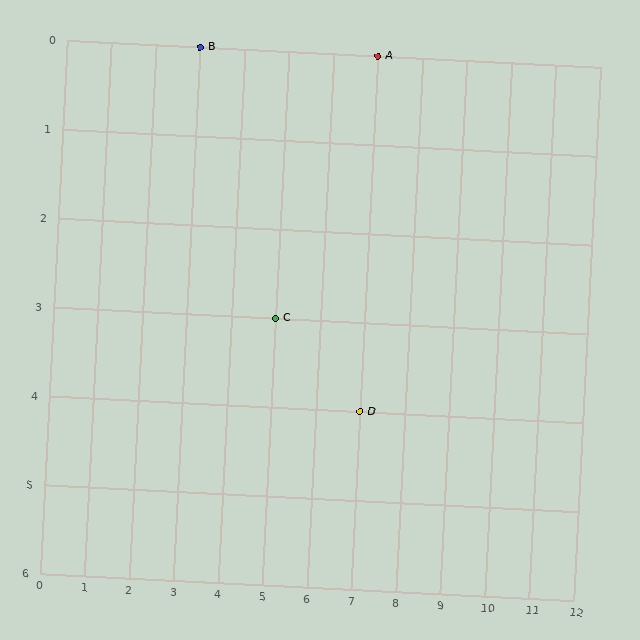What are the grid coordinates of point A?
Point A is at grid coordinates (7, 0).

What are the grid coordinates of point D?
Point D is at grid coordinates (7, 4).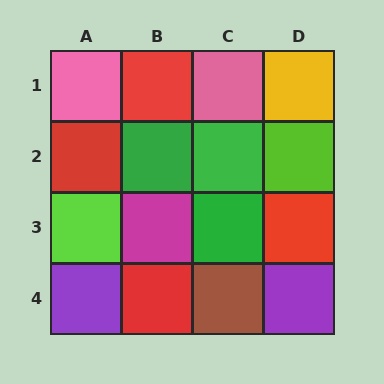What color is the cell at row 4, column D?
Purple.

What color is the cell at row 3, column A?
Lime.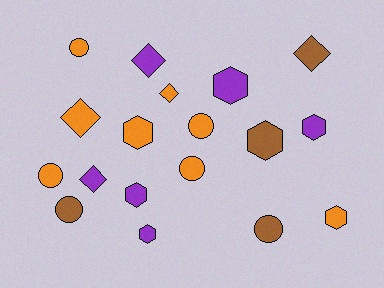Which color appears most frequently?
Orange, with 8 objects.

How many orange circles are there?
There are 4 orange circles.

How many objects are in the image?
There are 18 objects.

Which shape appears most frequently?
Hexagon, with 7 objects.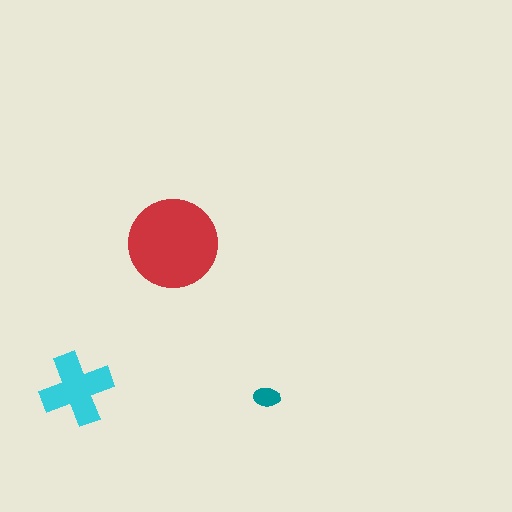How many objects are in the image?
There are 3 objects in the image.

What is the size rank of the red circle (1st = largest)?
1st.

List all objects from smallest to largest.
The teal ellipse, the cyan cross, the red circle.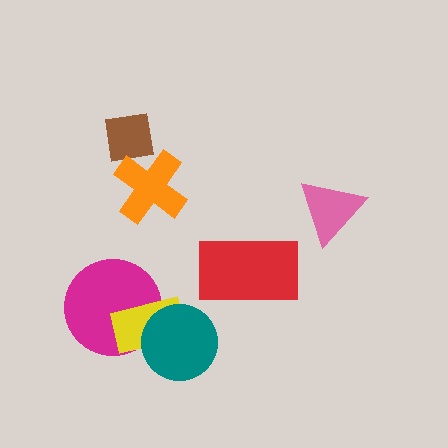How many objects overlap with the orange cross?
1 object overlaps with the orange cross.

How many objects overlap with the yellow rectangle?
2 objects overlap with the yellow rectangle.